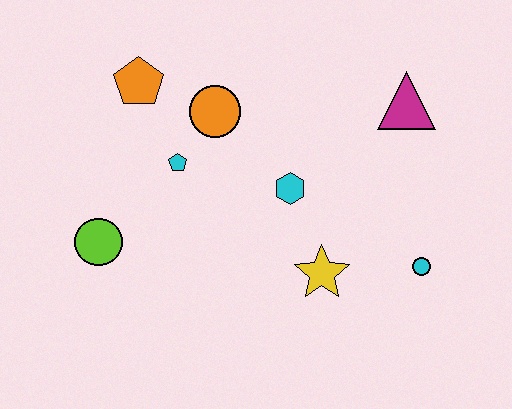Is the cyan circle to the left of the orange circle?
No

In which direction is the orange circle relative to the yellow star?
The orange circle is above the yellow star.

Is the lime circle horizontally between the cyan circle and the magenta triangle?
No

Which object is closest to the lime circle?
The cyan pentagon is closest to the lime circle.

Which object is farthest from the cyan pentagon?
The cyan circle is farthest from the cyan pentagon.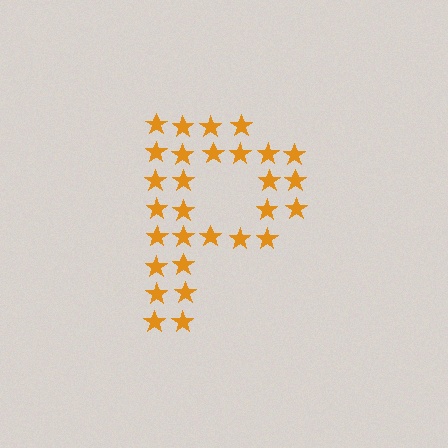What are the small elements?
The small elements are stars.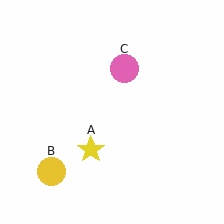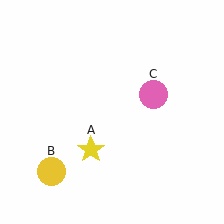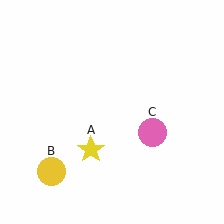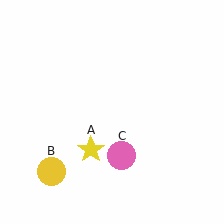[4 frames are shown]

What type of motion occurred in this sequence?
The pink circle (object C) rotated clockwise around the center of the scene.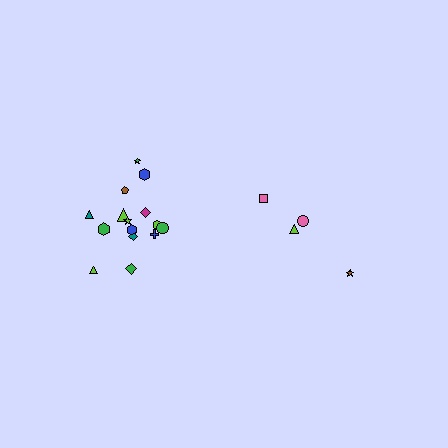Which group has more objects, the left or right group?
The left group.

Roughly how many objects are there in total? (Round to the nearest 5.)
Roughly 20 objects in total.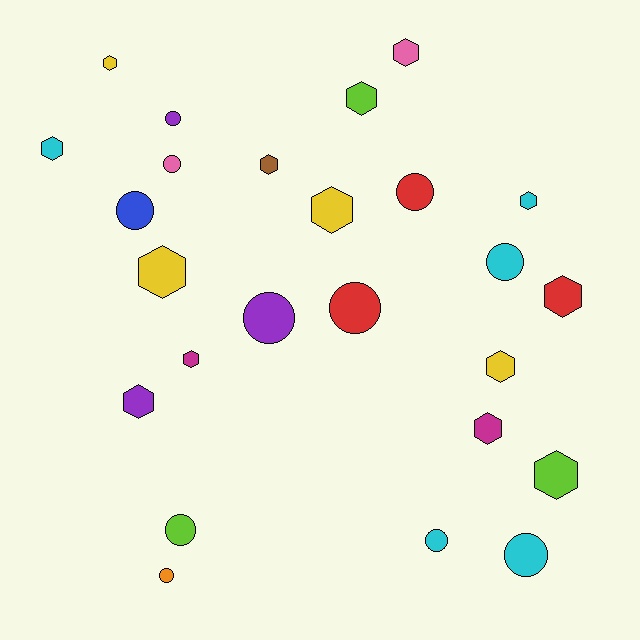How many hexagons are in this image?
There are 14 hexagons.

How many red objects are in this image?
There are 3 red objects.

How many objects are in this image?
There are 25 objects.